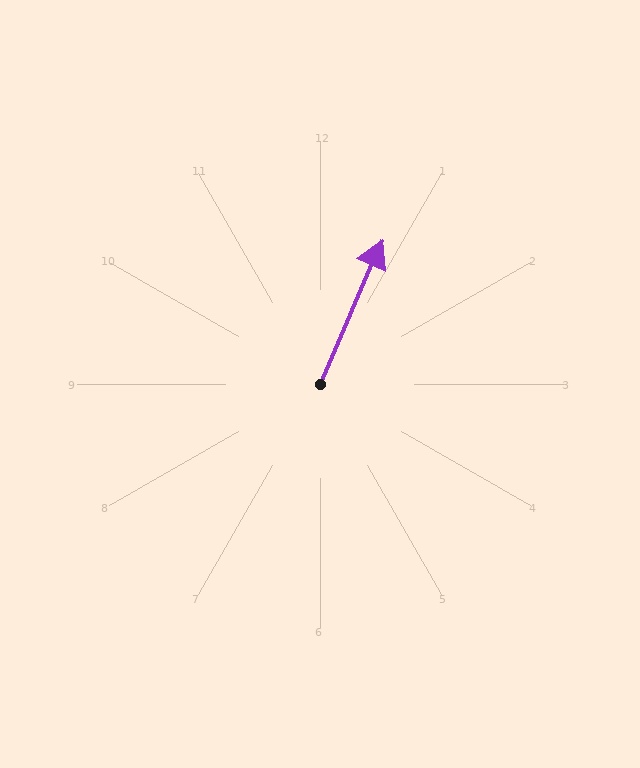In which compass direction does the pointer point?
Northeast.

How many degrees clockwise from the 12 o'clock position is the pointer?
Approximately 23 degrees.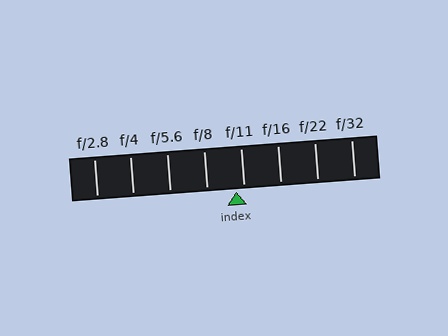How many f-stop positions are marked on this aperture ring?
There are 8 f-stop positions marked.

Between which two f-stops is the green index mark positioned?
The index mark is between f/8 and f/11.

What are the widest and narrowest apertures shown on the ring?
The widest aperture shown is f/2.8 and the narrowest is f/32.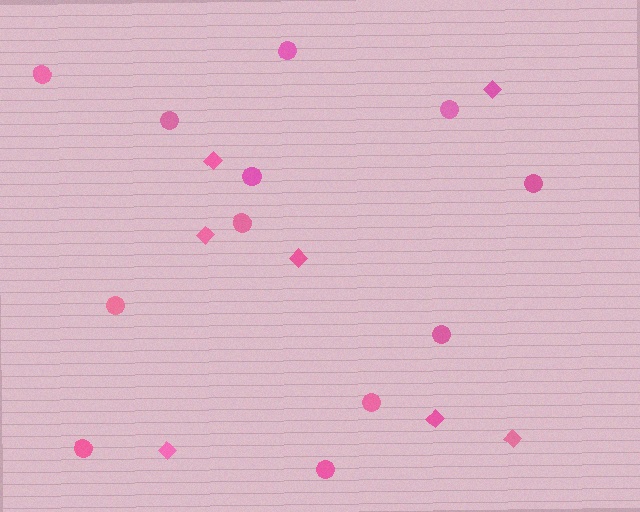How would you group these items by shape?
There are 2 groups: one group of diamonds (7) and one group of circles (12).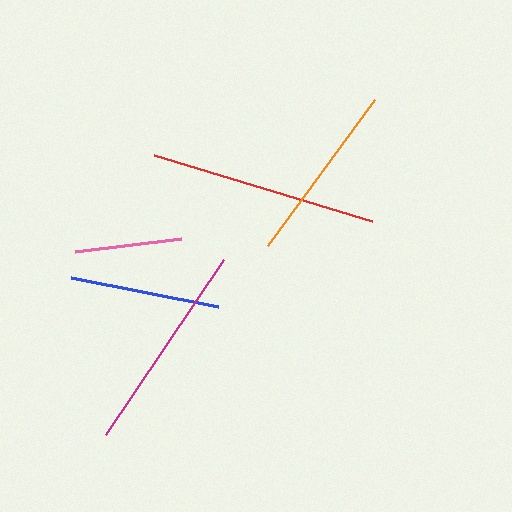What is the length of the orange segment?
The orange segment is approximately 181 pixels long.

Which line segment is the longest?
The red line is the longest at approximately 228 pixels.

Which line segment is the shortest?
The pink line is the shortest at approximately 107 pixels.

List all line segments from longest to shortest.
From longest to shortest: red, magenta, orange, blue, pink.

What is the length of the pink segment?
The pink segment is approximately 107 pixels long.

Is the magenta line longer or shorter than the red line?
The red line is longer than the magenta line.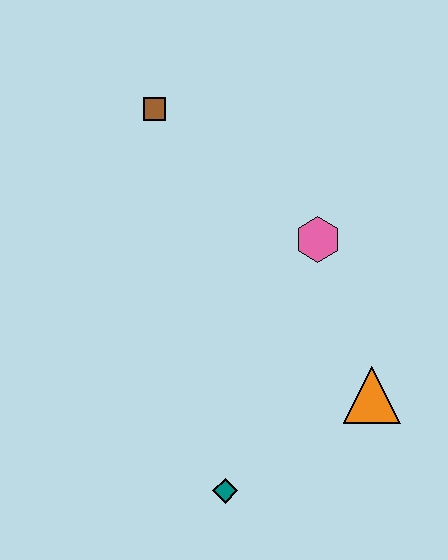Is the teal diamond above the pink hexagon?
No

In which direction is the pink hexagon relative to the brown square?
The pink hexagon is to the right of the brown square.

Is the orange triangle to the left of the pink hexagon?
No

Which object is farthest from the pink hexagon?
The teal diamond is farthest from the pink hexagon.